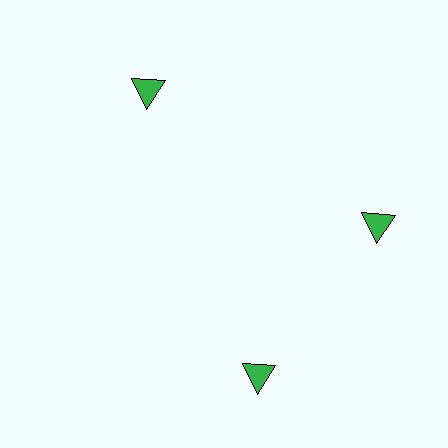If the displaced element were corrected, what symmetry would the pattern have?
It would have 3-fold rotational symmetry — the pattern would map onto itself every 120 degrees.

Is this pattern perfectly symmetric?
No. The 3 green triangles are arranged in a ring, but one element near the 7 o'clock position is rotated out of alignment along the ring, breaking the 3-fold rotational symmetry.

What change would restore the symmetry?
The symmetry would be restored by rotating it back into even spacing with its neighbors so that all 3 triangles sit at equal angles and equal distance from the center.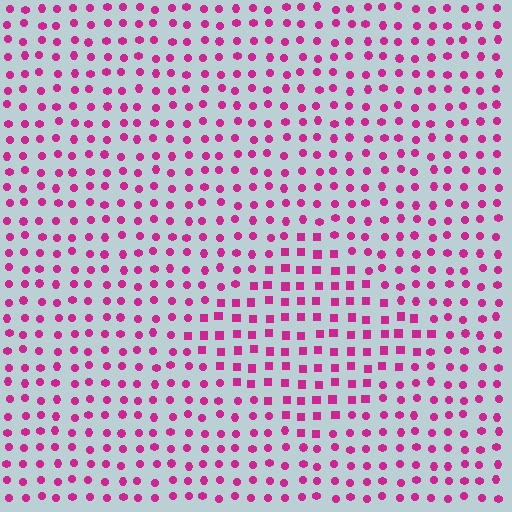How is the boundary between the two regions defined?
The boundary is defined by a change in element shape: squares inside vs. circles outside. All elements share the same color and spacing.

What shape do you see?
I see a diamond.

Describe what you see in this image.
The image is filled with small magenta elements arranged in a uniform grid. A diamond-shaped region contains squares, while the surrounding area contains circles. The boundary is defined purely by the change in element shape.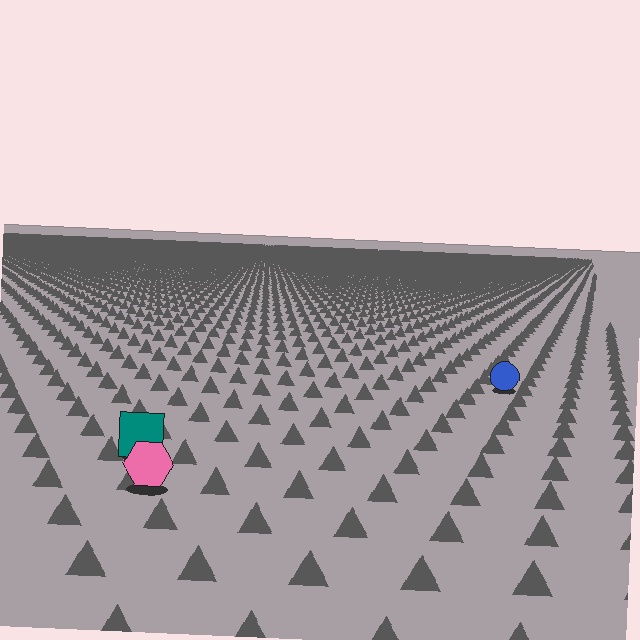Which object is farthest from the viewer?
The blue circle is farthest from the viewer. It appears smaller and the ground texture around it is denser.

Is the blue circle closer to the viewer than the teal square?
No. The teal square is closer — you can tell from the texture gradient: the ground texture is coarser near it.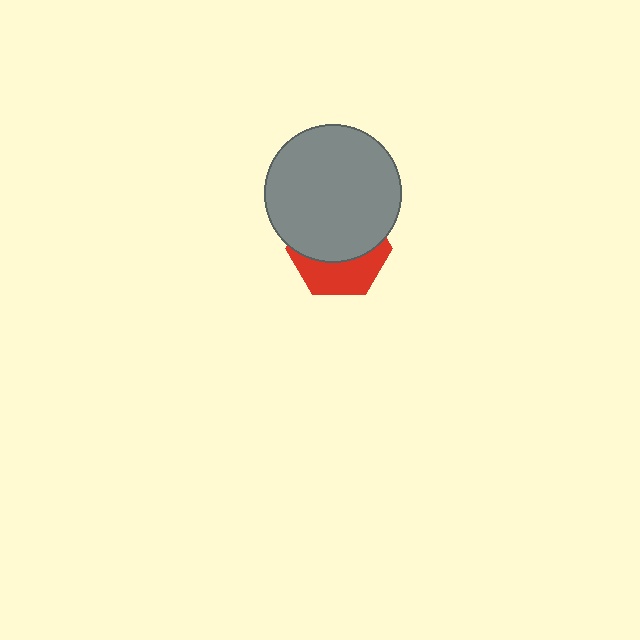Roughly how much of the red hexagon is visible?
A small part of it is visible (roughly 40%).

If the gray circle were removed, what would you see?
You would see the complete red hexagon.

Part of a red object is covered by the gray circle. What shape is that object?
It is a hexagon.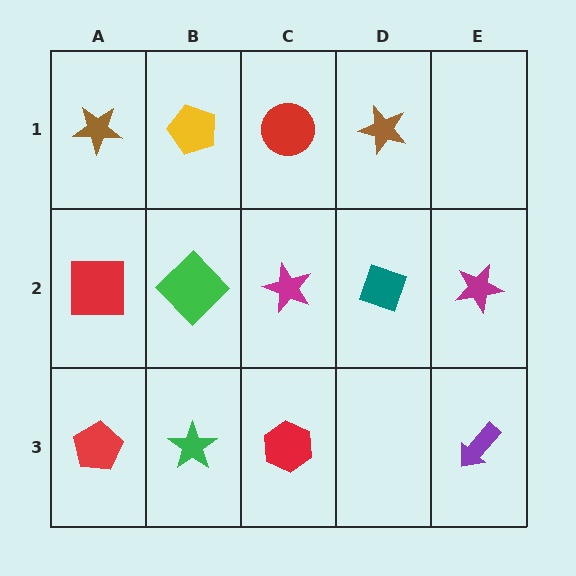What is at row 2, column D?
A teal diamond.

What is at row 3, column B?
A green star.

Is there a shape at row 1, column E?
No, that cell is empty.